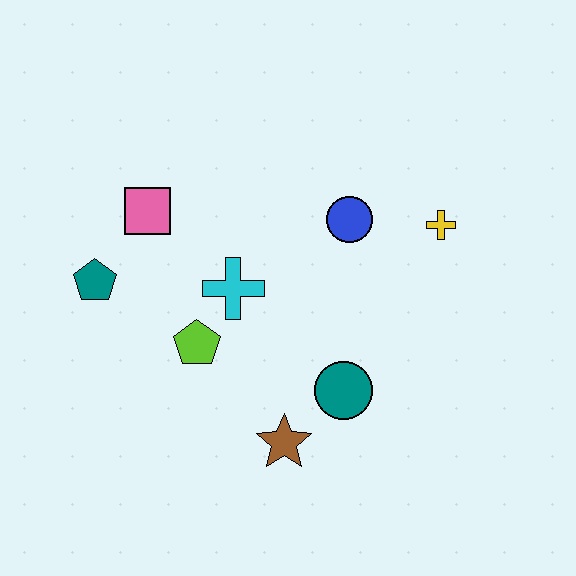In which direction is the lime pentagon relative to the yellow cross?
The lime pentagon is to the left of the yellow cross.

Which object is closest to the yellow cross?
The blue circle is closest to the yellow cross.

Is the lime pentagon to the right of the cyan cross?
No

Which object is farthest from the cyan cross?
The yellow cross is farthest from the cyan cross.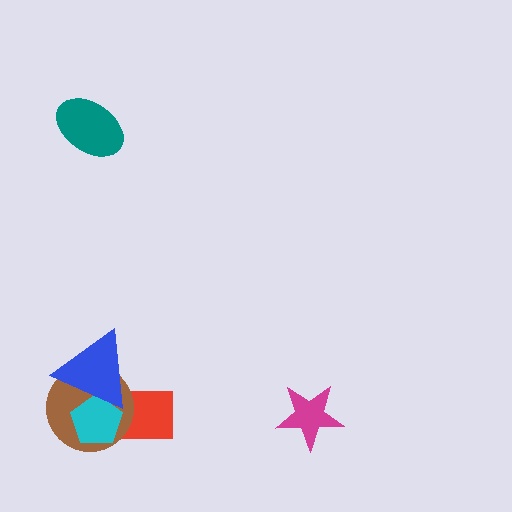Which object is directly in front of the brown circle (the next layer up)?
The cyan pentagon is directly in front of the brown circle.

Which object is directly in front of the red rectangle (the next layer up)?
The brown circle is directly in front of the red rectangle.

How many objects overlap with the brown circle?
3 objects overlap with the brown circle.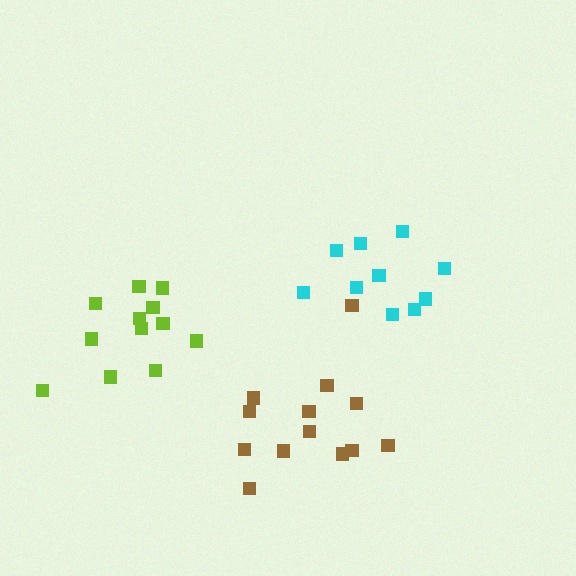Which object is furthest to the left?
The lime cluster is leftmost.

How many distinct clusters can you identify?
There are 3 distinct clusters.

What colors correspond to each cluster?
The clusters are colored: lime, cyan, brown.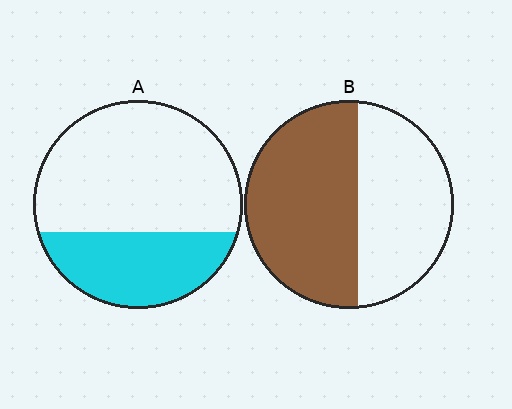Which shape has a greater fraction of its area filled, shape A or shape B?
Shape B.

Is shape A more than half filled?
No.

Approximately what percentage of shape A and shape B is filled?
A is approximately 35% and B is approximately 55%.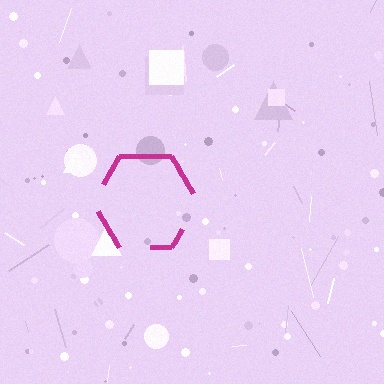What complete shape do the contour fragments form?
The contour fragments form a hexagon.